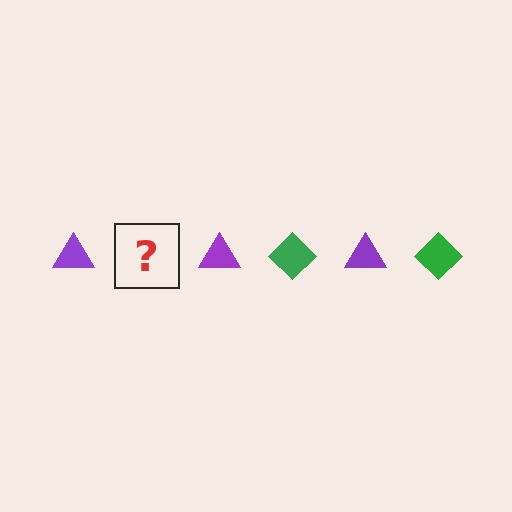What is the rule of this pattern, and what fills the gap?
The rule is that the pattern alternates between purple triangle and green diamond. The gap should be filled with a green diamond.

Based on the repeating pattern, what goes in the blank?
The blank should be a green diamond.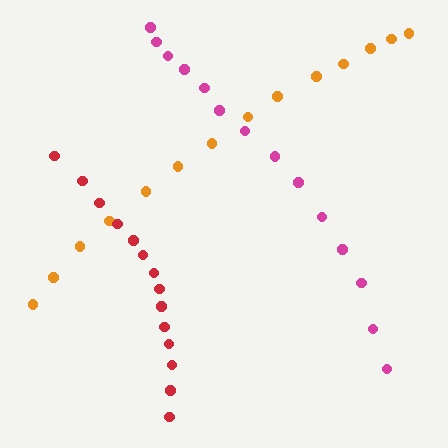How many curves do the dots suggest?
There are 3 distinct paths.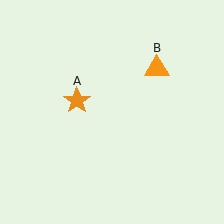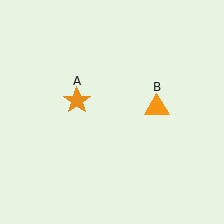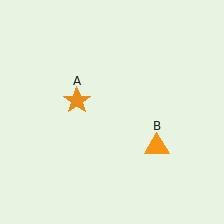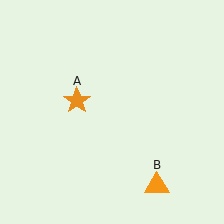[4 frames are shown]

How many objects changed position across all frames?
1 object changed position: orange triangle (object B).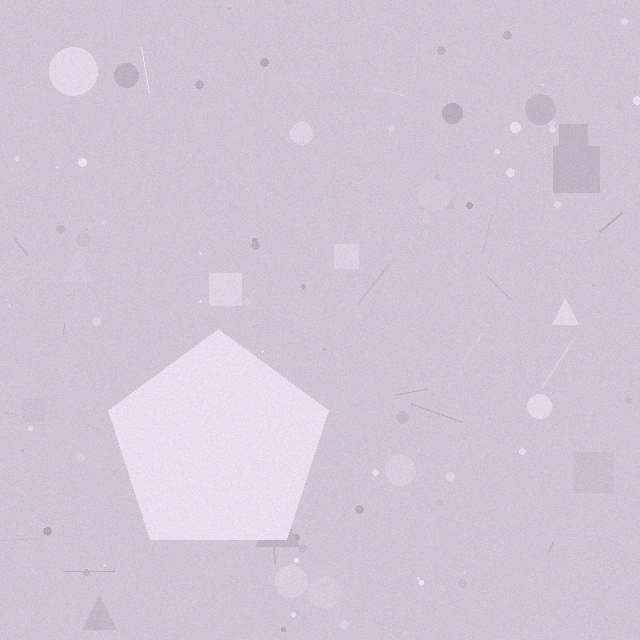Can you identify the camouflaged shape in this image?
The camouflaged shape is a pentagon.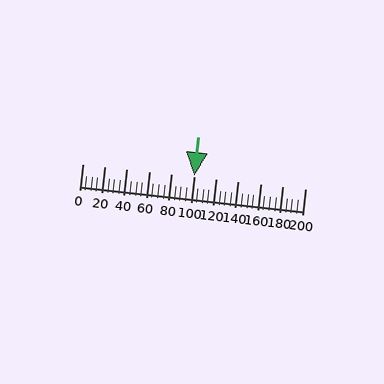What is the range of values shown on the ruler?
The ruler shows values from 0 to 200.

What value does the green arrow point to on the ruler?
The green arrow points to approximately 100.